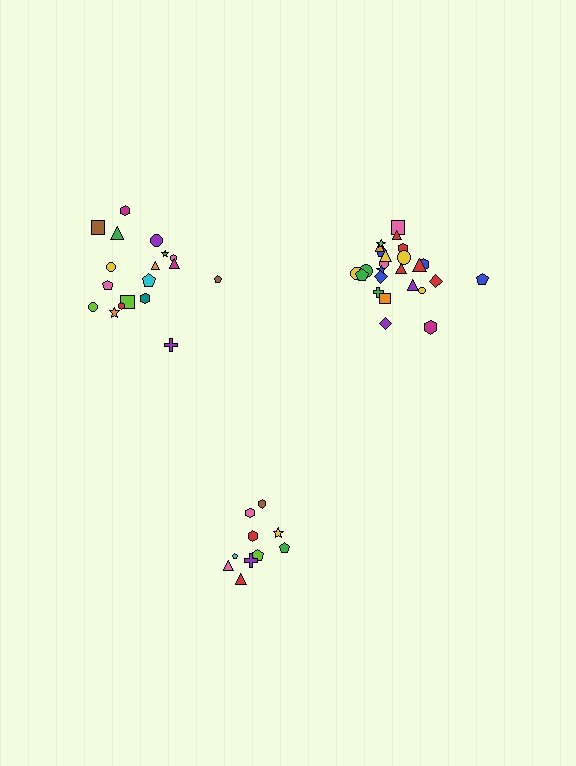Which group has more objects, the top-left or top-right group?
The top-right group.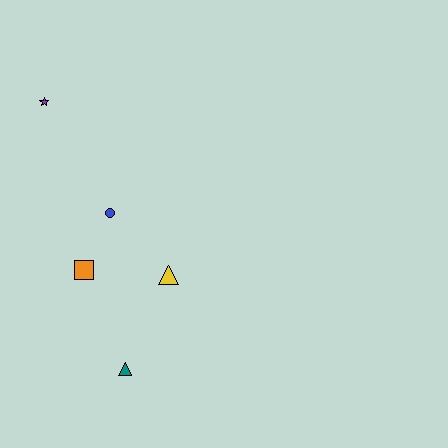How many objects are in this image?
There are 5 objects.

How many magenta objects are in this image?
There are no magenta objects.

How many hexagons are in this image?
There are no hexagons.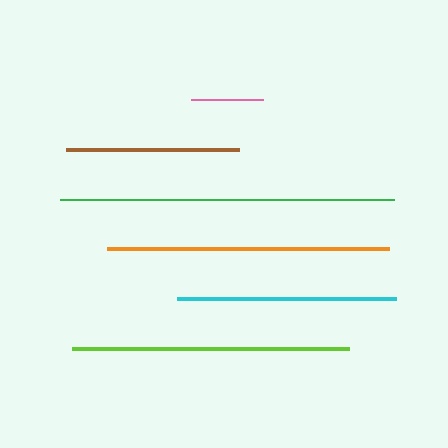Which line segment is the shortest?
The pink line is the shortest at approximately 73 pixels.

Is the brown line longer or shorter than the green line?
The green line is longer than the brown line.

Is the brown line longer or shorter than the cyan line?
The cyan line is longer than the brown line.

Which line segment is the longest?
The green line is the longest at approximately 333 pixels.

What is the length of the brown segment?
The brown segment is approximately 173 pixels long.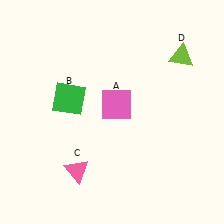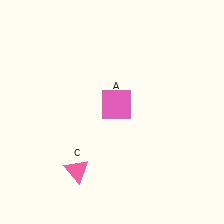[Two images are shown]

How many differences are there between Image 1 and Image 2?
There are 2 differences between the two images.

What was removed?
The green square (B), the lime triangle (D) were removed in Image 2.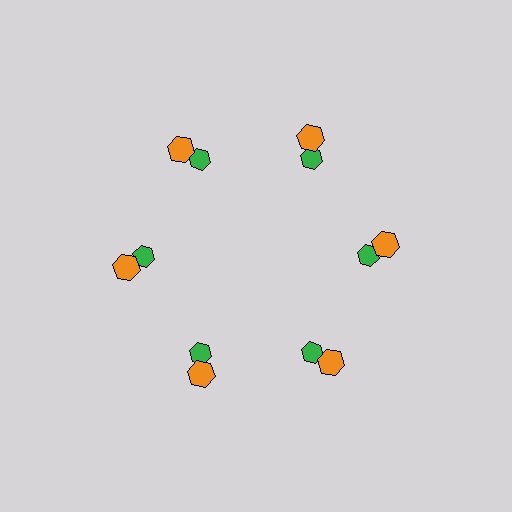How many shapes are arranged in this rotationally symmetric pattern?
There are 12 shapes, arranged in 6 groups of 2.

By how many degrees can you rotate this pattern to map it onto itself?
The pattern maps onto itself every 60 degrees of rotation.